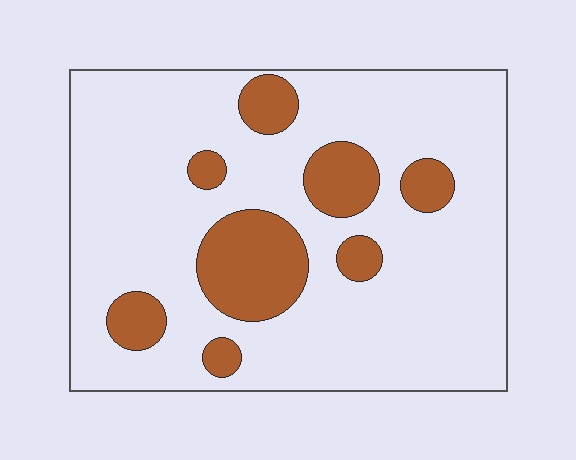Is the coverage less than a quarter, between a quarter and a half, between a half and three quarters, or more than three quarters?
Less than a quarter.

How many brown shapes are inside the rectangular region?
8.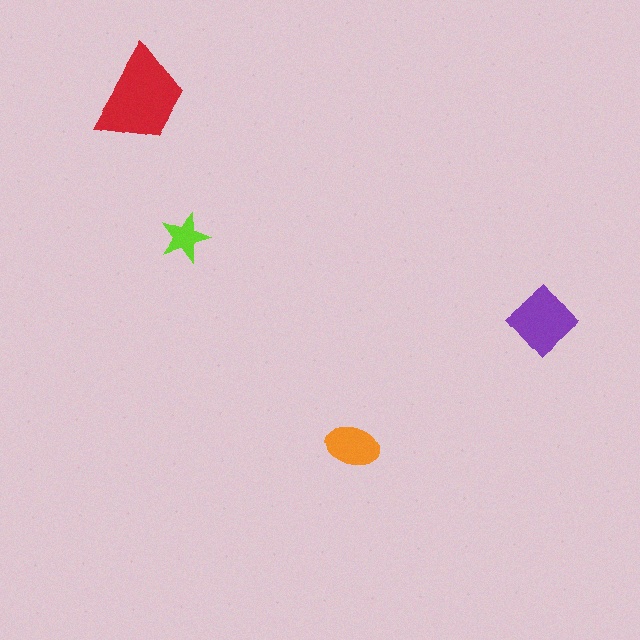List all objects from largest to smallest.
The red trapezoid, the purple diamond, the orange ellipse, the lime star.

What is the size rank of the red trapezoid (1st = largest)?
1st.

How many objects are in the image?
There are 4 objects in the image.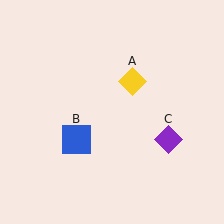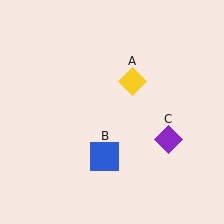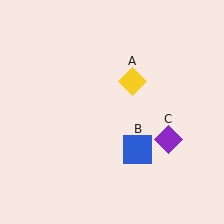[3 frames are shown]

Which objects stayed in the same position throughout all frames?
Yellow diamond (object A) and purple diamond (object C) remained stationary.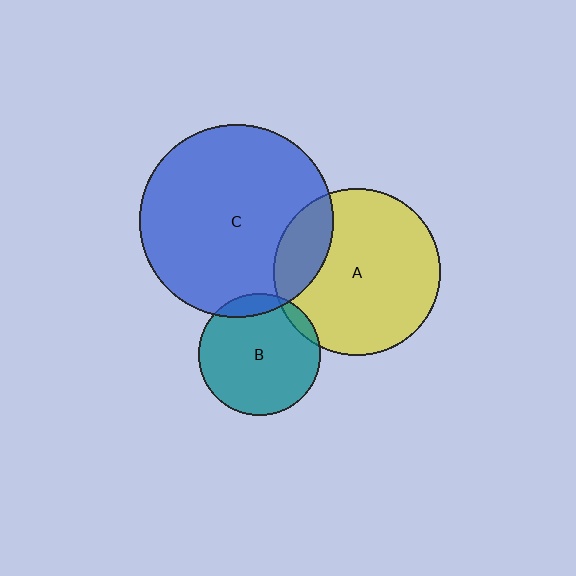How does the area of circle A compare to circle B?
Approximately 1.9 times.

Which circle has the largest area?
Circle C (blue).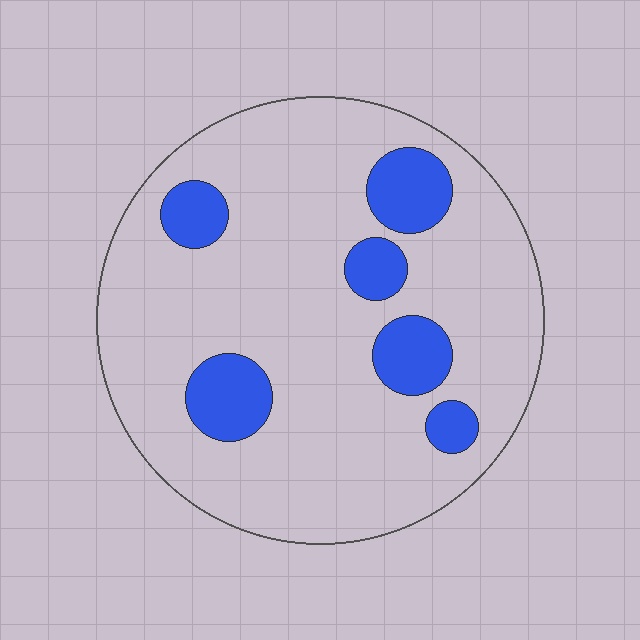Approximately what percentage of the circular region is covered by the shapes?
Approximately 15%.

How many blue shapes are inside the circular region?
6.